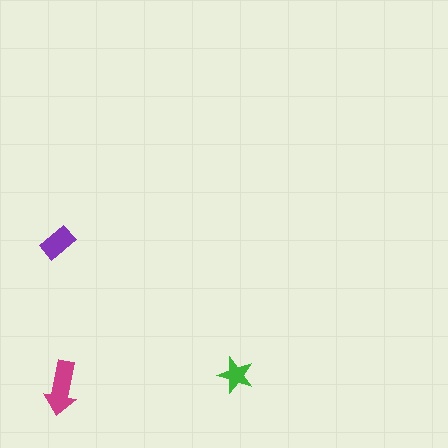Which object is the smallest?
The green star.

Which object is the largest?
The magenta arrow.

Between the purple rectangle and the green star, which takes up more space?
The purple rectangle.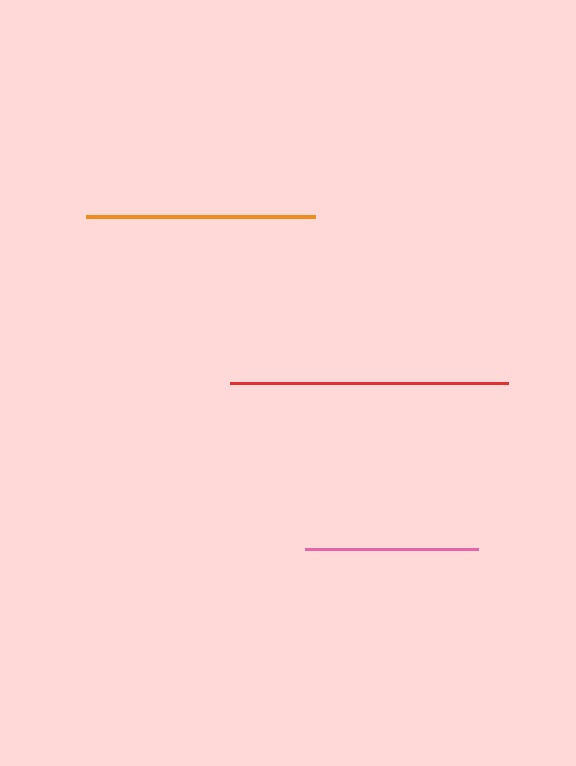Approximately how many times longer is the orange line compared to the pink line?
The orange line is approximately 1.3 times the length of the pink line.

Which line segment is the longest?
The red line is the longest at approximately 279 pixels.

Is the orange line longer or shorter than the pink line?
The orange line is longer than the pink line.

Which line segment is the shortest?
The pink line is the shortest at approximately 174 pixels.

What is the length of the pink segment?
The pink segment is approximately 174 pixels long.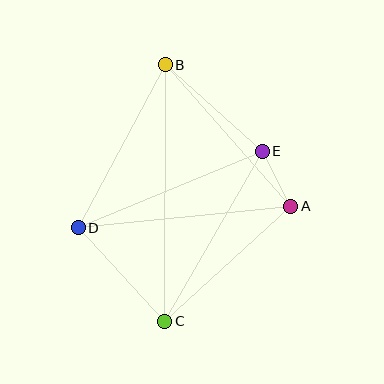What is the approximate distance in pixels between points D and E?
The distance between D and E is approximately 199 pixels.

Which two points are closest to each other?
Points A and E are closest to each other.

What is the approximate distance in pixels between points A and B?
The distance between A and B is approximately 189 pixels.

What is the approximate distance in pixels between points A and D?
The distance between A and D is approximately 214 pixels.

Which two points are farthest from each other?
Points B and C are farthest from each other.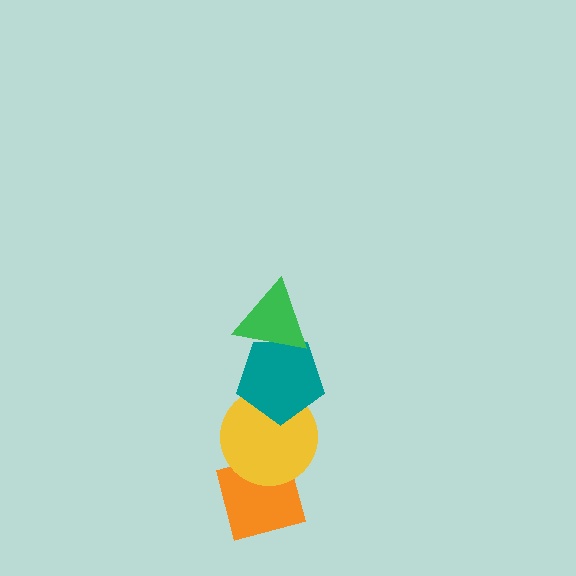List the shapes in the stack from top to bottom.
From top to bottom: the green triangle, the teal pentagon, the yellow circle, the orange square.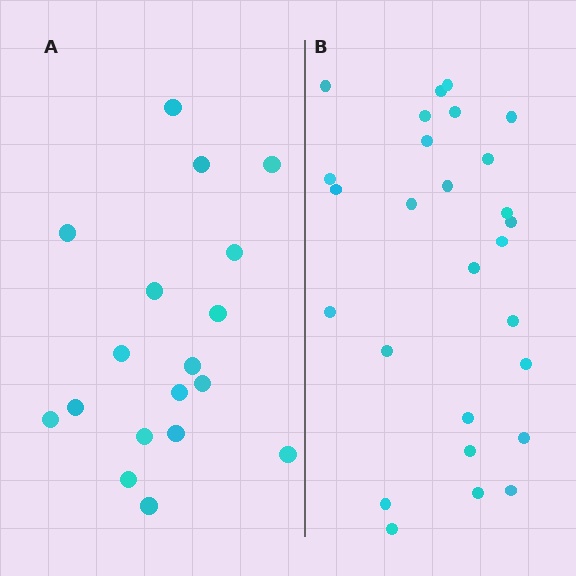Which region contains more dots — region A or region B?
Region B (the right region) has more dots.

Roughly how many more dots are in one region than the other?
Region B has roughly 8 or so more dots than region A.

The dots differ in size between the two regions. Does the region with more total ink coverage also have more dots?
No. Region A has more total ink coverage because its dots are larger, but region B actually contains more individual dots. Total area can be misleading — the number of items is what matters here.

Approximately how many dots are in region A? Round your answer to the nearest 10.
About 20 dots. (The exact count is 18, which rounds to 20.)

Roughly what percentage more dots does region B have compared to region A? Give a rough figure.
About 50% more.